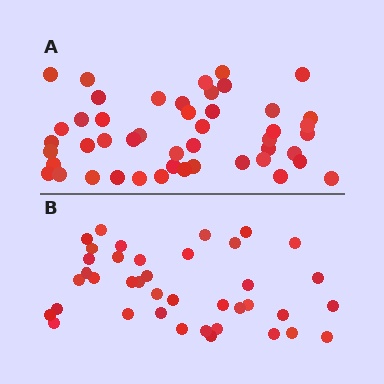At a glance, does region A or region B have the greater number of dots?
Region A (the top region) has more dots.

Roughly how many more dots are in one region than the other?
Region A has roughly 8 or so more dots than region B.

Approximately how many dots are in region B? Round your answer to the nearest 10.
About 40 dots. (The exact count is 39, which rounds to 40.)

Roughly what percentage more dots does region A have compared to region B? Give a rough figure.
About 20% more.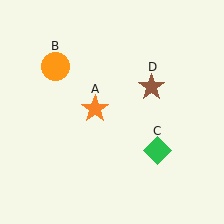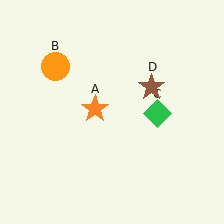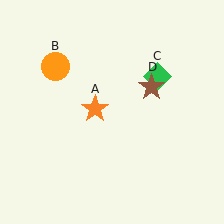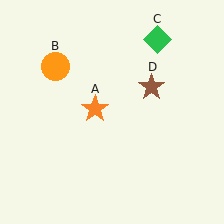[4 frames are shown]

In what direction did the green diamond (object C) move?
The green diamond (object C) moved up.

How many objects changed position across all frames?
1 object changed position: green diamond (object C).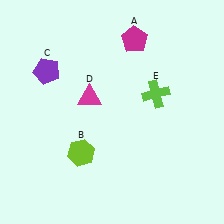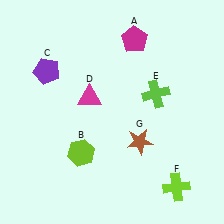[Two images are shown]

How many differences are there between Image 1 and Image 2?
There are 2 differences between the two images.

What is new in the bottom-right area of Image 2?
A brown star (G) was added in the bottom-right area of Image 2.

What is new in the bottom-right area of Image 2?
A lime cross (F) was added in the bottom-right area of Image 2.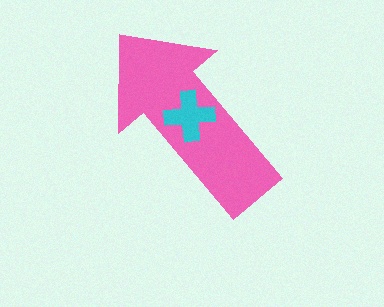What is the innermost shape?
The cyan cross.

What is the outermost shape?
The pink arrow.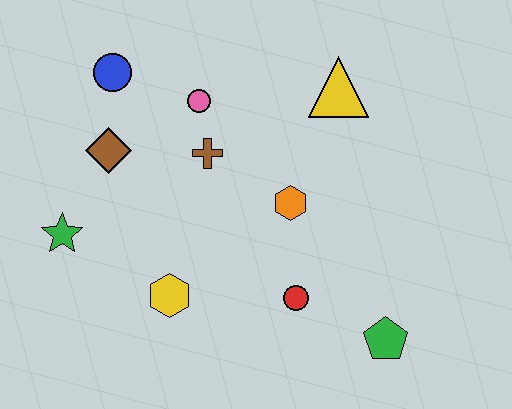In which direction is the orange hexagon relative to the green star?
The orange hexagon is to the right of the green star.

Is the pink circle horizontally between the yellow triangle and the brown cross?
No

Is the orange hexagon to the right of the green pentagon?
No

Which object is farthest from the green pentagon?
The blue circle is farthest from the green pentagon.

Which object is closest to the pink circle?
The brown cross is closest to the pink circle.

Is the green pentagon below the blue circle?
Yes